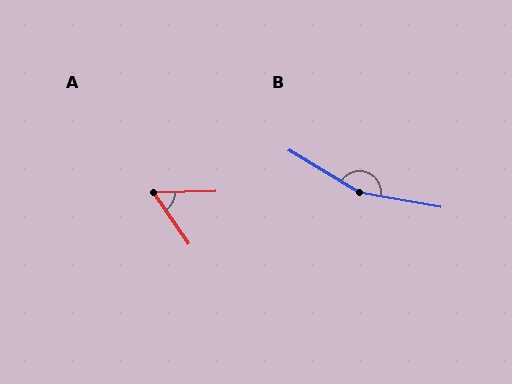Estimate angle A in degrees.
Approximately 57 degrees.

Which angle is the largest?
B, at approximately 159 degrees.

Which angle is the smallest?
A, at approximately 57 degrees.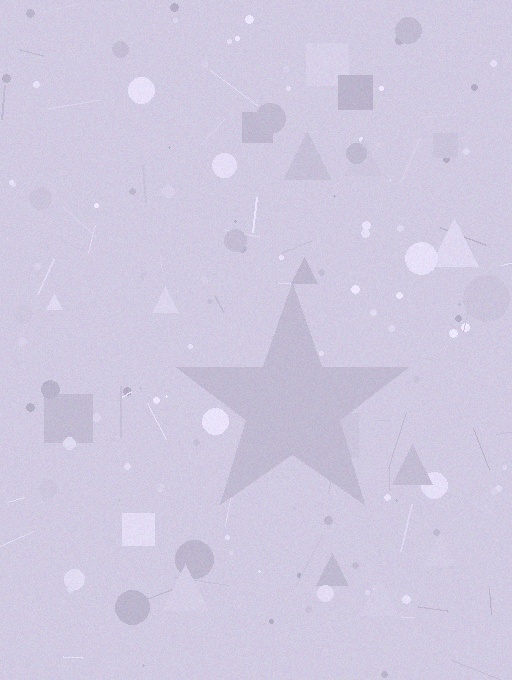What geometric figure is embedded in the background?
A star is embedded in the background.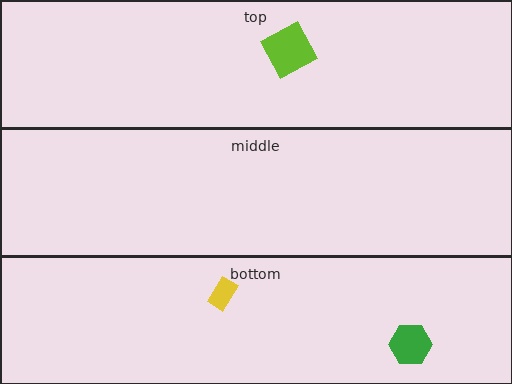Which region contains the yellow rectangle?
The bottom region.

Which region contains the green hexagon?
The bottom region.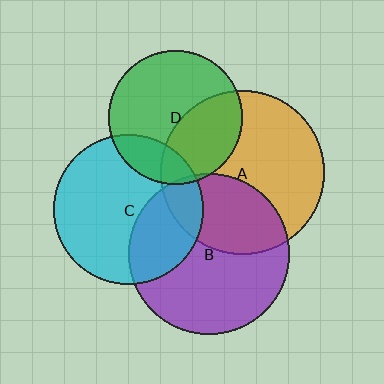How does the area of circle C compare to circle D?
Approximately 1.3 times.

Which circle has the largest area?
Circle A (orange).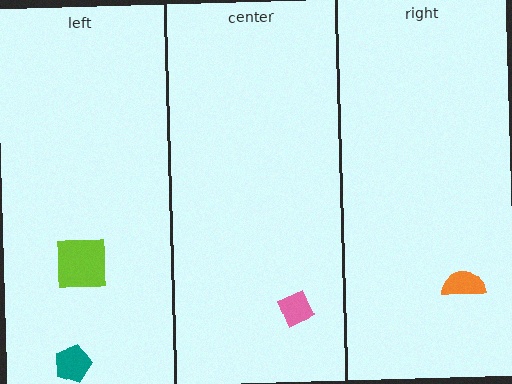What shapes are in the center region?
The pink diamond.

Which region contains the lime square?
The left region.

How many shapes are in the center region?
1.